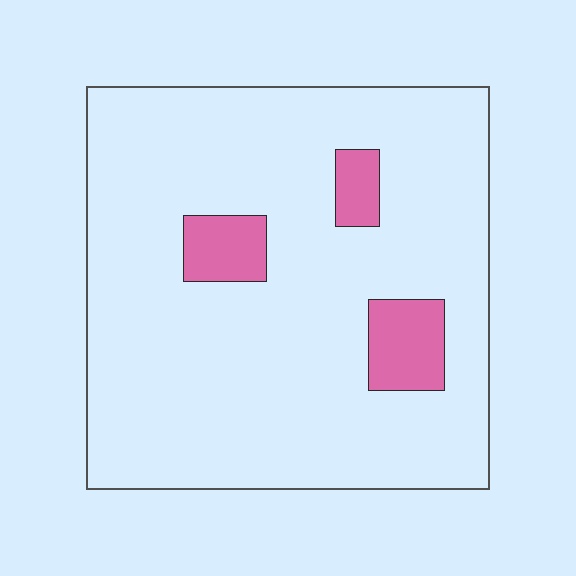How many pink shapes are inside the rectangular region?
3.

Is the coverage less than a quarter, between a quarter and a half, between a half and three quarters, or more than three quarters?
Less than a quarter.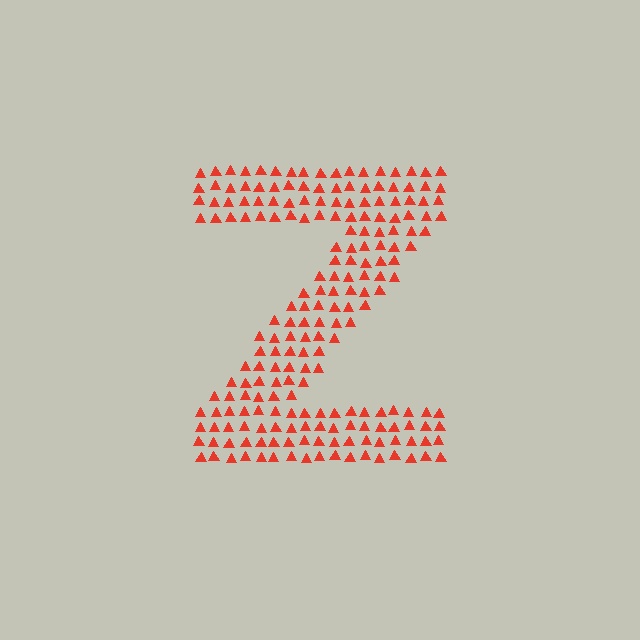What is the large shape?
The large shape is the letter Z.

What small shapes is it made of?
It is made of small triangles.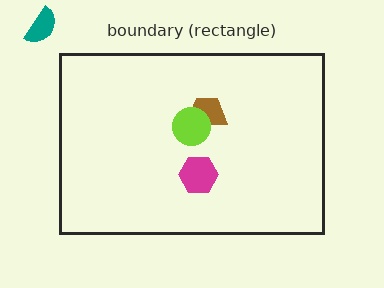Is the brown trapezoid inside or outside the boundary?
Inside.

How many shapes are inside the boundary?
3 inside, 1 outside.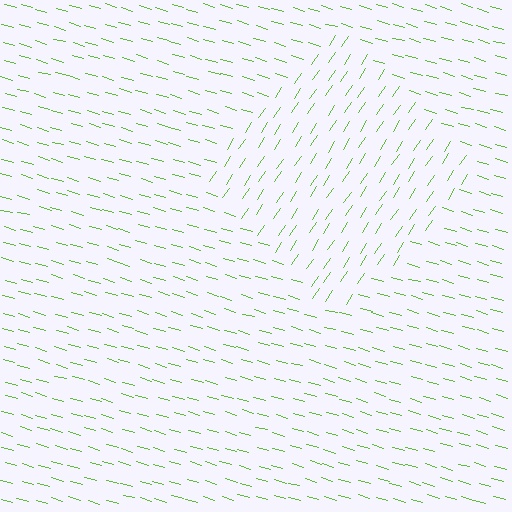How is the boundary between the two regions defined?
The boundary is defined purely by a change in line orientation (approximately 73 degrees difference). All lines are the same color and thickness.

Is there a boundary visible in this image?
Yes, there is a texture boundary formed by a change in line orientation.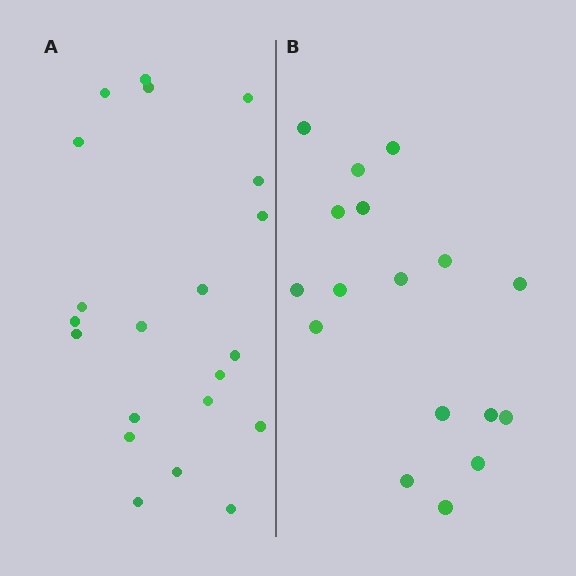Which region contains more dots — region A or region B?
Region A (the left region) has more dots.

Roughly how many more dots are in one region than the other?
Region A has about 4 more dots than region B.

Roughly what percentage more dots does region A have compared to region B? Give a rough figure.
About 25% more.